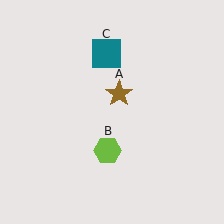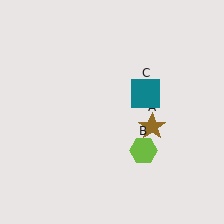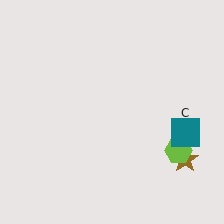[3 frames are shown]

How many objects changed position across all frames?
3 objects changed position: brown star (object A), lime hexagon (object B), teal square (object C).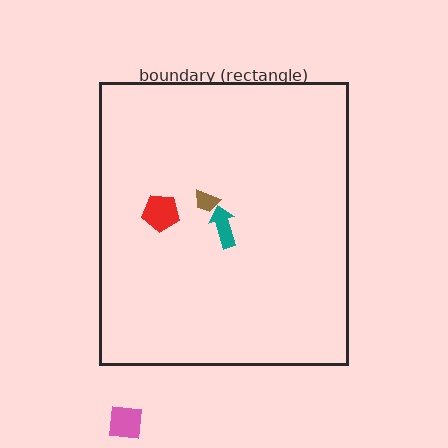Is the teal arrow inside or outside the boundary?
Inside.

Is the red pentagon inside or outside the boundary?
Inside.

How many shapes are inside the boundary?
3 inside, 1 outside.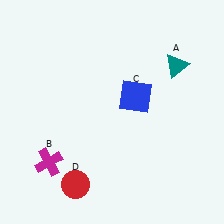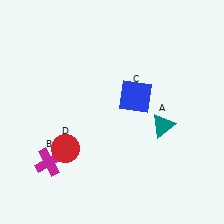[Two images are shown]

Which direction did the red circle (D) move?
The red circle (D) moved up.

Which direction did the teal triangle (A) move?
The teal triangle (A) moved down.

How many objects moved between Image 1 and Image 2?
2 objects moved between the two images.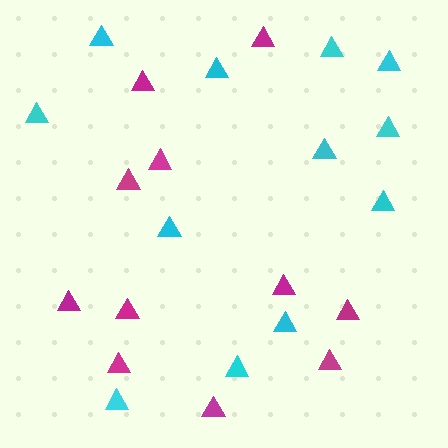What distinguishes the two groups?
There are 2 groups: one group of cyan triangles (12) and one group of magenta triangles (11).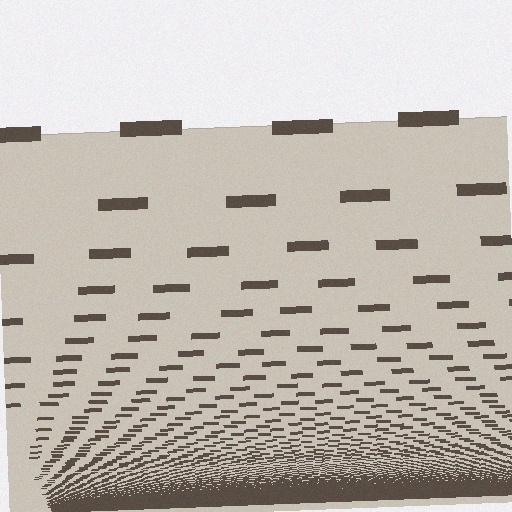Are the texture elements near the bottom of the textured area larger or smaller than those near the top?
Smaller. The gradient is inverted — elements near the bottom are smaller and denser.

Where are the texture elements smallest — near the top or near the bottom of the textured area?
Near the bottom.